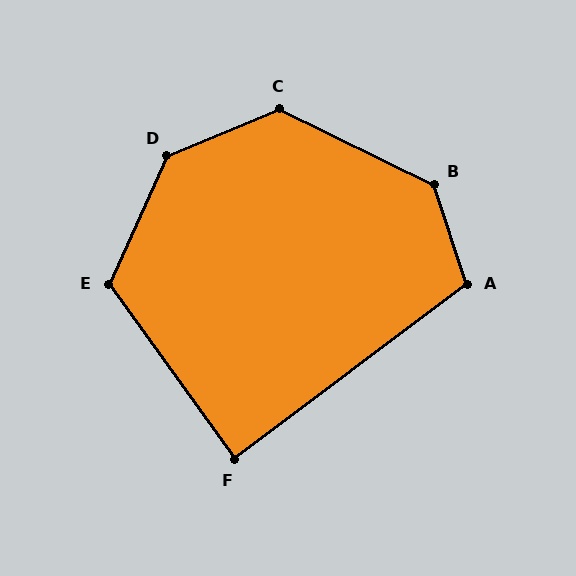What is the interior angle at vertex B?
Approximately 134 degrees (obtuse).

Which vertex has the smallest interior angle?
F, at approximately 89 degrees.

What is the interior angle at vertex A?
Approximately 109 degrees (obtuse).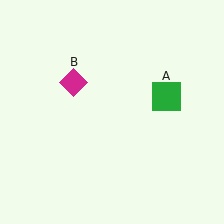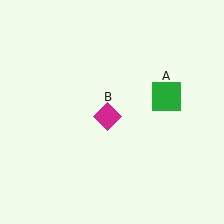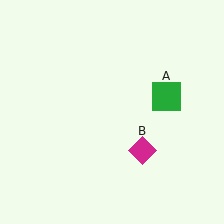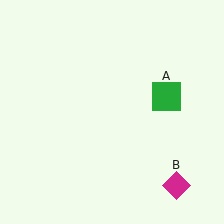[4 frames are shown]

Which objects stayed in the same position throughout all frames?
Green square (object A) remained stationary.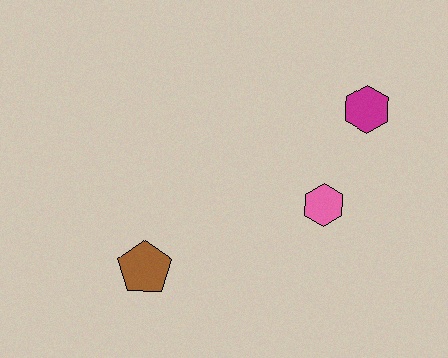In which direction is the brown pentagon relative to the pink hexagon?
The brown pentagon is to the left of the pink hexagon.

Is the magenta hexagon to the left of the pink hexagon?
No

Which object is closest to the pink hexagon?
The magenta hexagon is closest to the pink hexagon.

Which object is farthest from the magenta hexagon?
The brown pentagon is farthest from the magenta hexagon.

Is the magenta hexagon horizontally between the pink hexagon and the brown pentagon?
No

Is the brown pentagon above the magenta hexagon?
No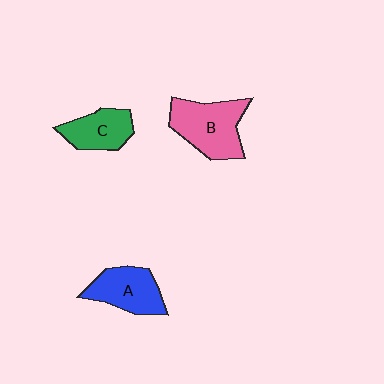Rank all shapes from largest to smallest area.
From largest to smallest: B (pink), A (blue), C (green).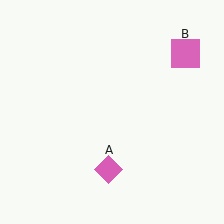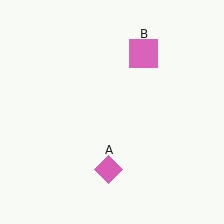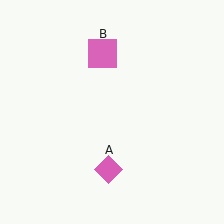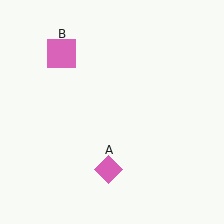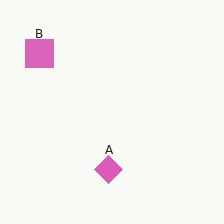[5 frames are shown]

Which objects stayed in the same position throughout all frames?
Pink diamond (object A) remained stationary.